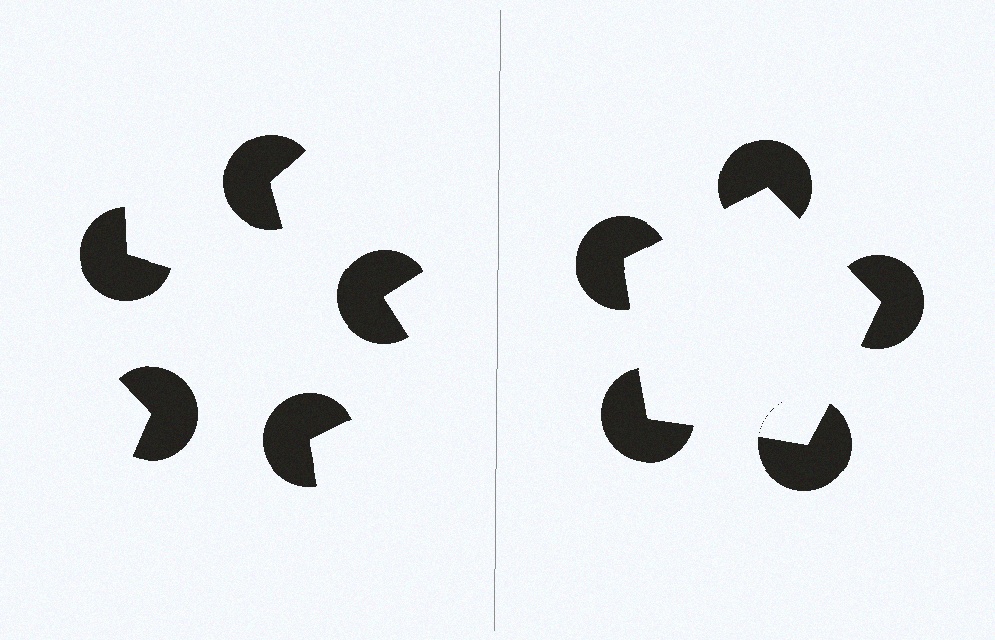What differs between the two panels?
The pac-man discs are positioned identically on both sides; only the wedge orientations differ. On the right they align to a pentagon; on the left they are misaligned.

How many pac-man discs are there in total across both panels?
10 — 5 on each side.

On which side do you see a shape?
An illusory pentagon appears on the right side. On the left side the wedge cuts are rotated, so no coherent shape forms.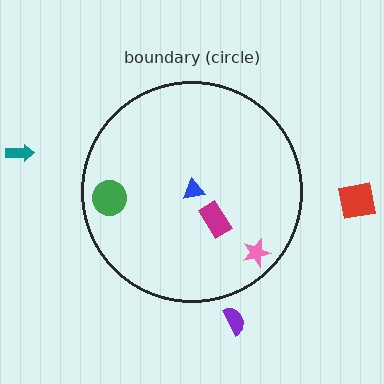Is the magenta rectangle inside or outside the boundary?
Inside.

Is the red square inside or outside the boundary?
Outside.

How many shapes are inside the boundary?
4 inside, 3 outside.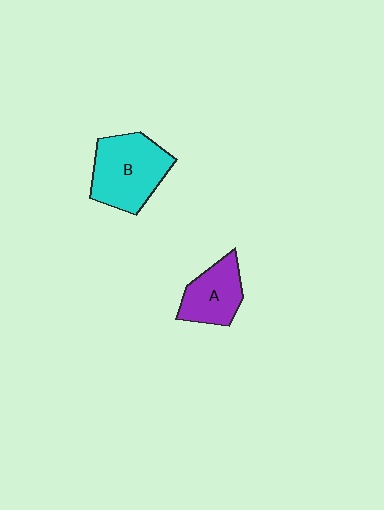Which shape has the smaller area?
Shape A (purple).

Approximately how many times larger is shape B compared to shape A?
Approximately 1.5 times.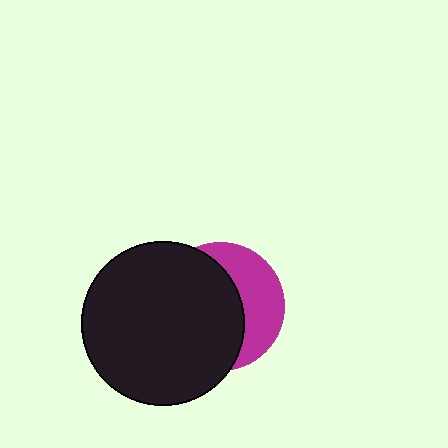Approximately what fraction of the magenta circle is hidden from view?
Roughly 63% of the magenta circle is hidden behind the black circle.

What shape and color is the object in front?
The object in front is a black circle.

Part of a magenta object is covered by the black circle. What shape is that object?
It is a circle.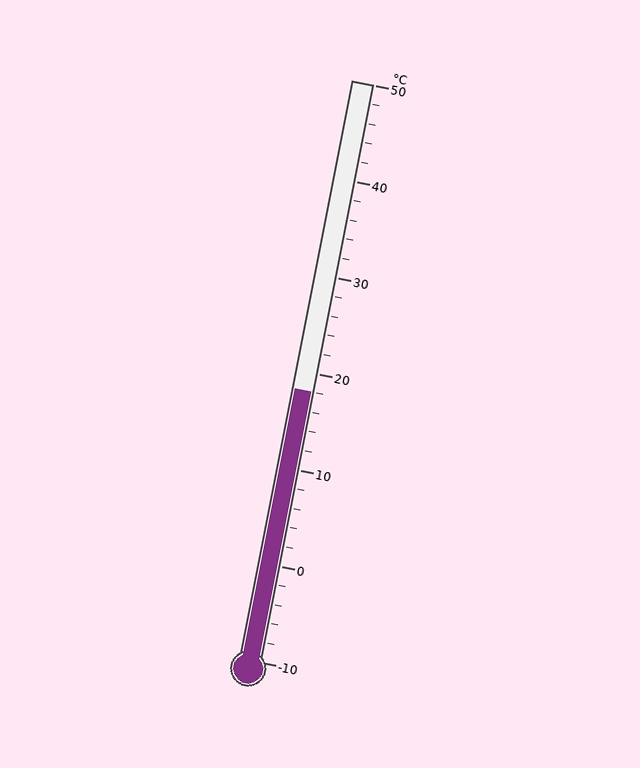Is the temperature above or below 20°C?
The temperature is below 20°C.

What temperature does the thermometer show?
The thermometer shows approximately 18°C.